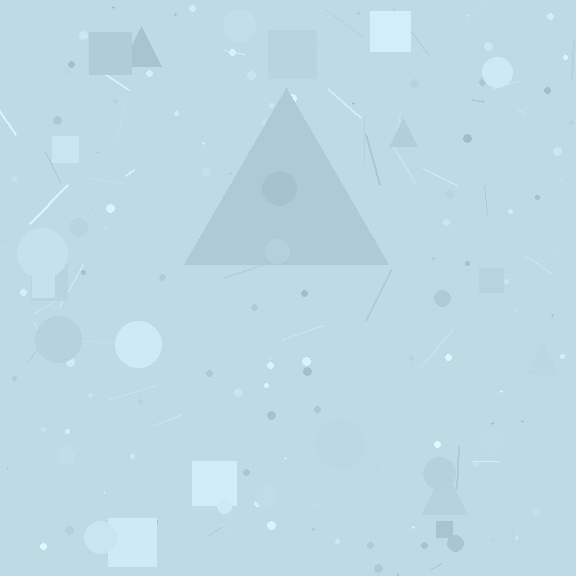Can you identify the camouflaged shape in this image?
The camouflaged shape is a triangle.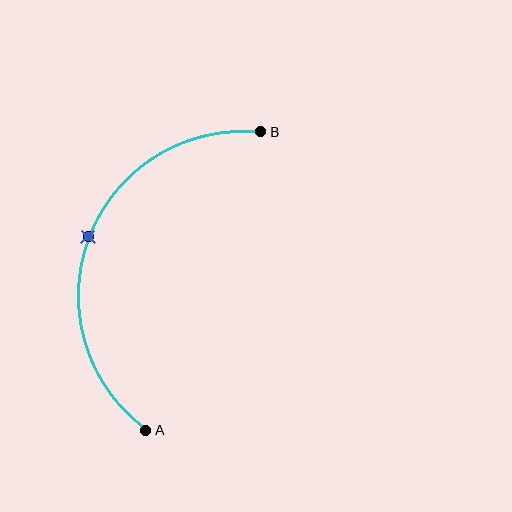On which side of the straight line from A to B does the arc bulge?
The arc bulges to the left of the straight line connecting A and B.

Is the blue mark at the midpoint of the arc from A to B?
Yes. The blue mark lies on the arc at equal arc-length from both A and B — it is the arc midpoint.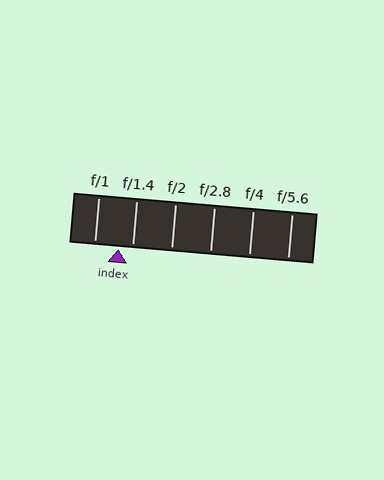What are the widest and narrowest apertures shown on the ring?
The widest aperture shown is f/1 and the narrowest is f/5.6.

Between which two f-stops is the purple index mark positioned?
The index mark is between f/1 and f/1.4.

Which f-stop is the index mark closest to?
The index mark is closest to f/1.4.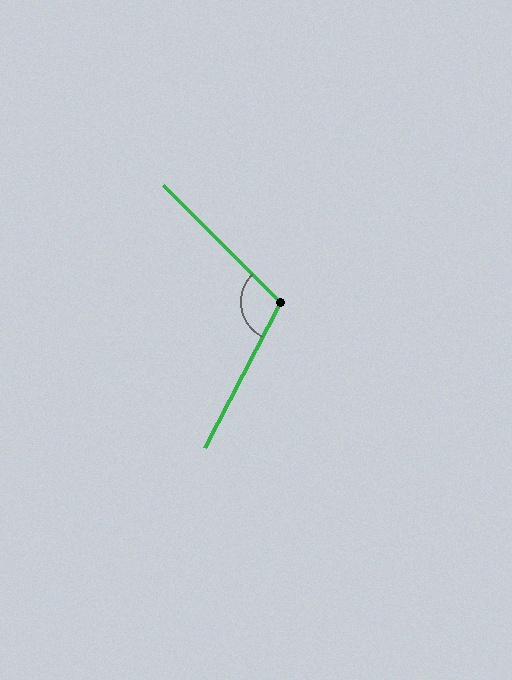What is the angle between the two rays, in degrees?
Approximately 108 degrees.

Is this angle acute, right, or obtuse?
It is obtuse.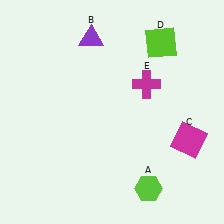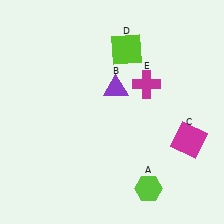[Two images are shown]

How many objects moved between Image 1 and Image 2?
2 objects moved between the two images.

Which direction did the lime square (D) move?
The lime square (D) moved left.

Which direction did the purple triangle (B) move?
The purple triangle (B) moved down.